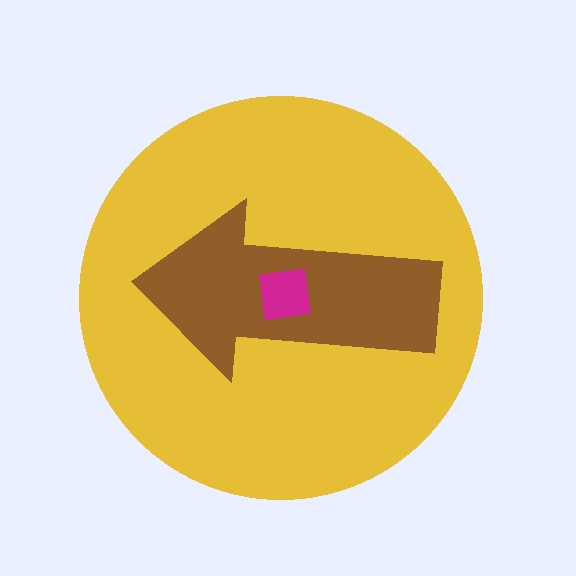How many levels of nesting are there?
3.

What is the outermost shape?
The yellow circle.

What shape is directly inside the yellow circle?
The brown arrow.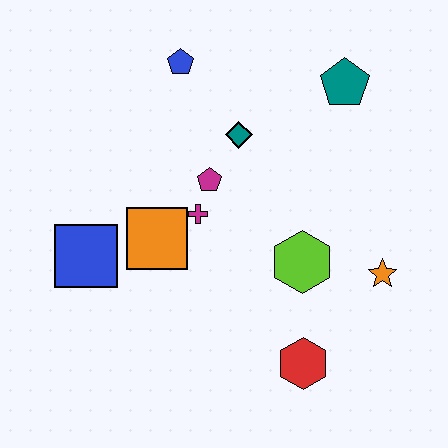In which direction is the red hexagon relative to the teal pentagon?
The red hexagon is below the teal pentagon.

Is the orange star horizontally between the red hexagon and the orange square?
No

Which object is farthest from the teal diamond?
The red hexagon is farthest from the teal diamond.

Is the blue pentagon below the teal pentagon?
No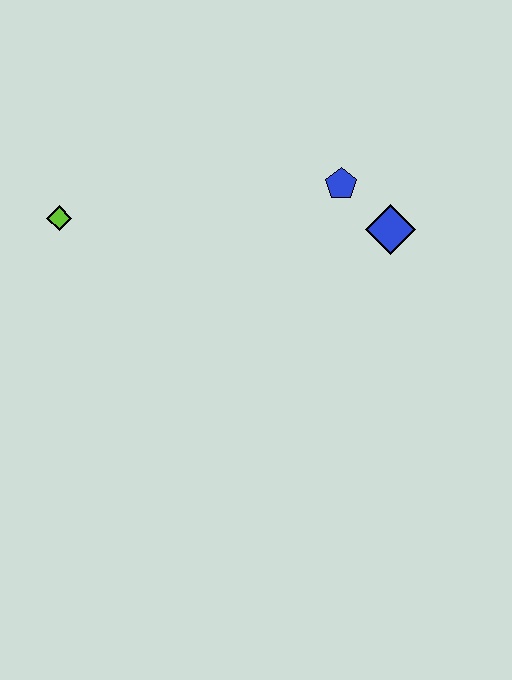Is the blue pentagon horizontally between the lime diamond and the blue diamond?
Yes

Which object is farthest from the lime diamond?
The blue diamond is farthest from the lime diamond.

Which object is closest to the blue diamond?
The blue pentagon is closest to the blue diamond.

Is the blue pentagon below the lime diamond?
No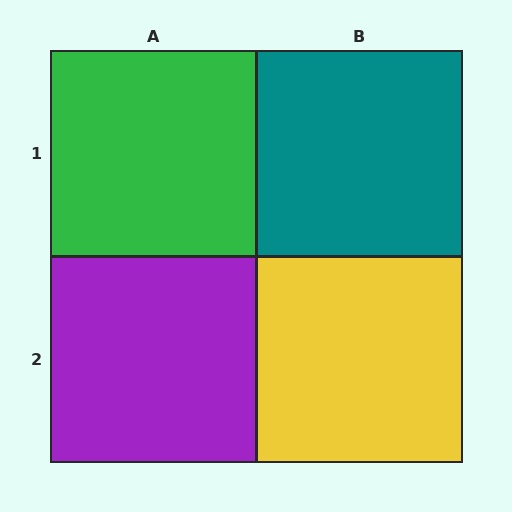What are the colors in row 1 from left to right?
Green, teal.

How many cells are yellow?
1 cell is yellow.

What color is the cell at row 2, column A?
Purple.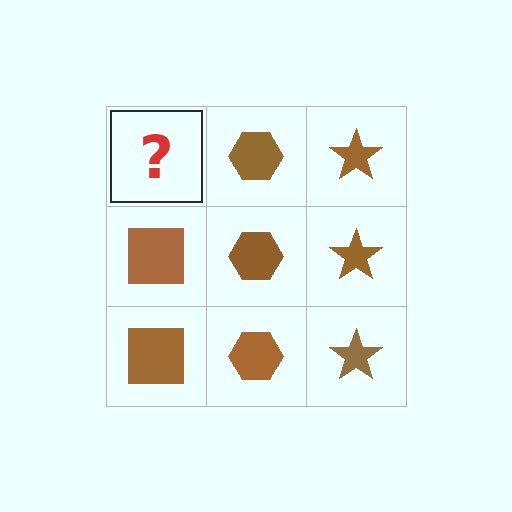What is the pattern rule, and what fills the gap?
The rule is that each column has a consistent shape. The gap should be filled with a brown square.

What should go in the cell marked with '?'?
The missing cell should contain a brown square.